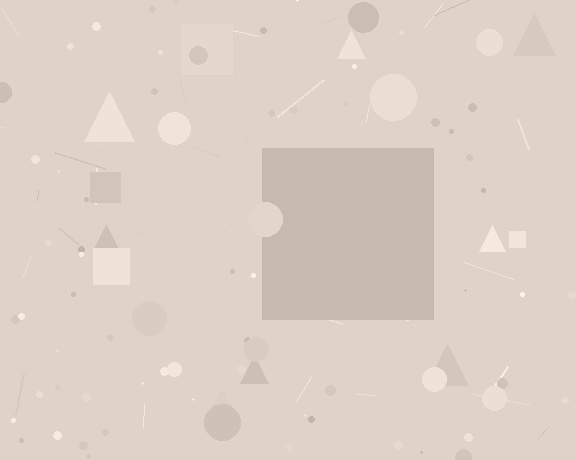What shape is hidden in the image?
A square is hidden in the image.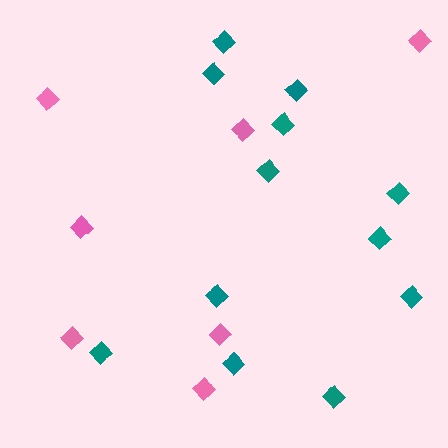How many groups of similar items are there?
There are 2 groups: one group of pink diamonds (7) and one group of teal diamonds (12).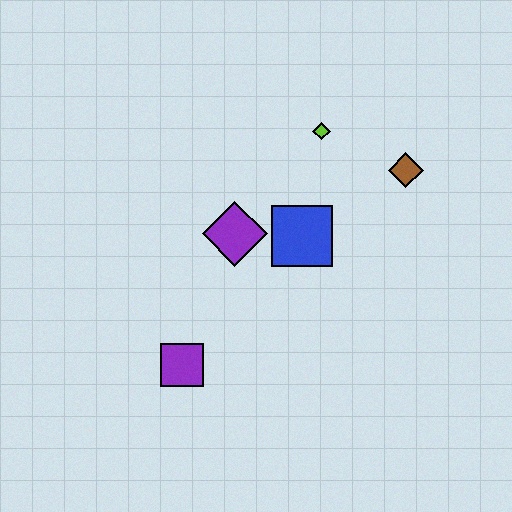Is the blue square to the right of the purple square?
Yes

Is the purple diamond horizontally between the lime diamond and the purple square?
Yes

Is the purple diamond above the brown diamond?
No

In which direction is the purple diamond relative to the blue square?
The purple diamond is to the left of the blue square.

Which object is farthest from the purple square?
The brown diamond is farthest from the purple square.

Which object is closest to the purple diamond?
The blue square is closest to the purple diamond.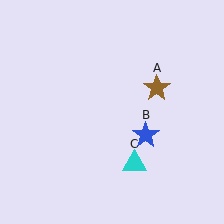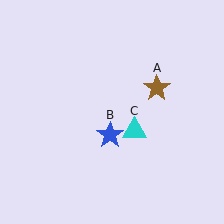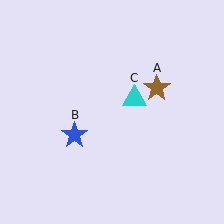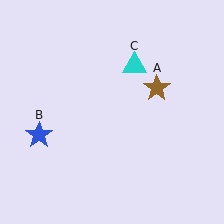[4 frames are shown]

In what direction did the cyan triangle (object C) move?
The cyan triangle (object C) moved up.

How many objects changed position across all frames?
2 objects changed position: blue star (object B), cyan triangle (object C).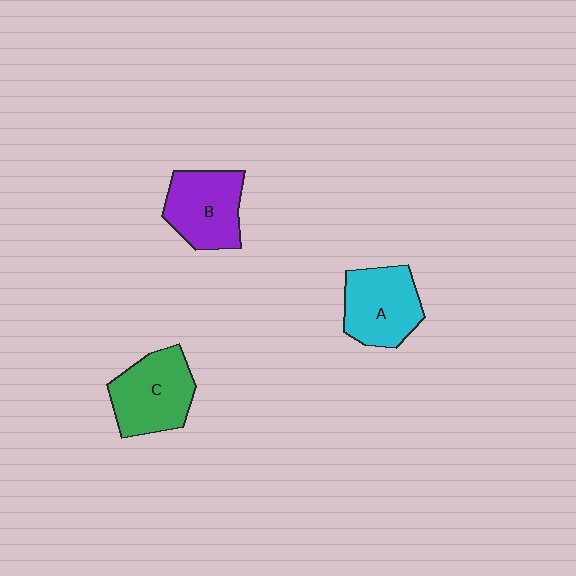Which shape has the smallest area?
Shape B (purple).